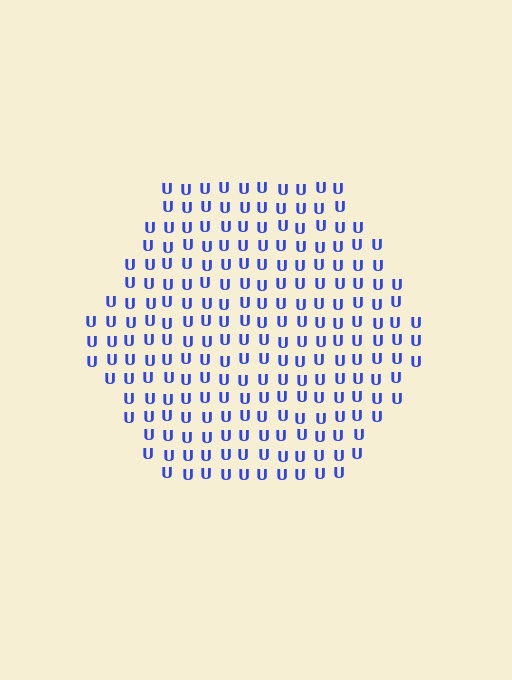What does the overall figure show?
The overall figure shows a hexagon.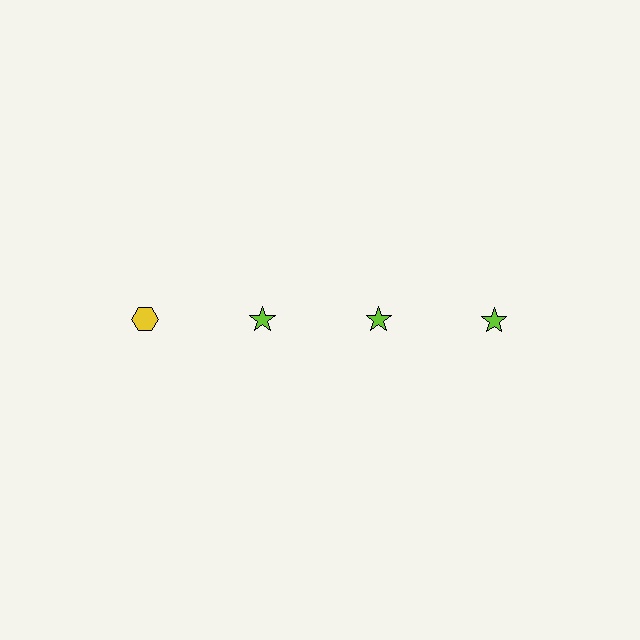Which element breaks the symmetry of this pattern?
The yellow hexagon in the top row, leftmost column breaks the symmetry. All other shapes are lime stars.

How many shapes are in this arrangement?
There are 4 shapes arranged in a grid pattern.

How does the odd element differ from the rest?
It differs in both color (yellow instead of lime) and shape (hexagon instead of star).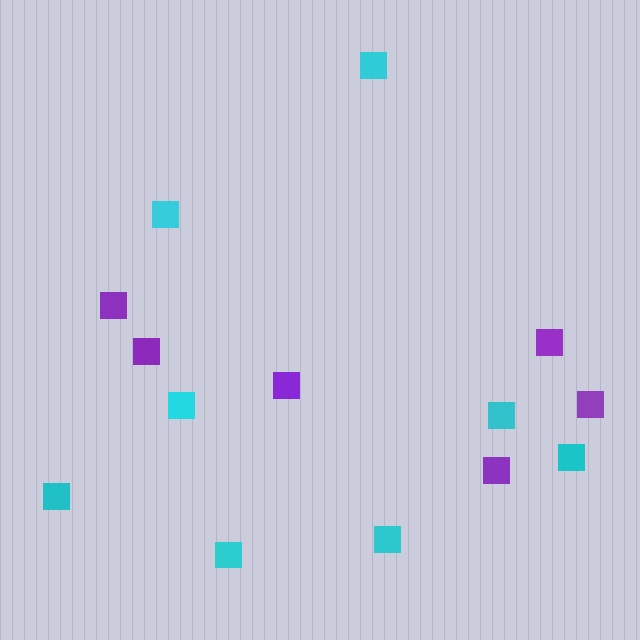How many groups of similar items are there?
There are 2 groups: one group of cyan squares (8) and one group of purple squares (6).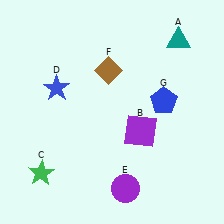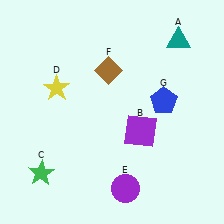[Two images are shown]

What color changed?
The star (D) changed from blue in Image 1 to yellow in Image 2.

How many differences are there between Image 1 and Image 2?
There is 1 difference between the two images.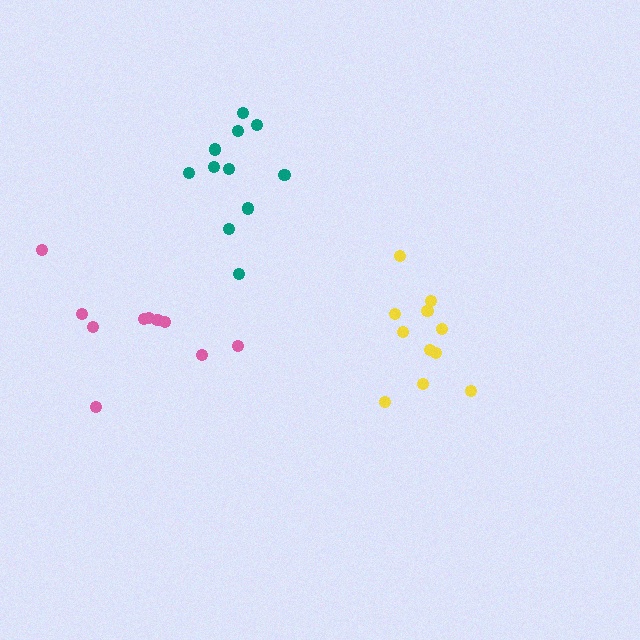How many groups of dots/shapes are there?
There are 3 groups.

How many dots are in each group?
Group 1: 11 dots, Group 2: 10 dots, Group 3: 11 dots (32 total).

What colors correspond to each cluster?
The clusters are colored: teal, pink, yellow.